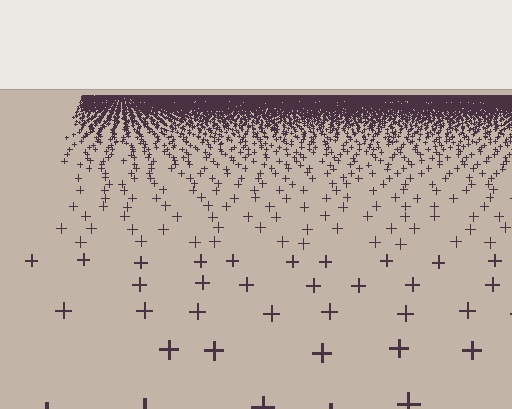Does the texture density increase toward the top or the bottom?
Density increases toward the top.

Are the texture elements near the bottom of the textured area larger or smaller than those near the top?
Larger. Near the bottom, elements are closer to the viewer and appear at a bigger on-screen size.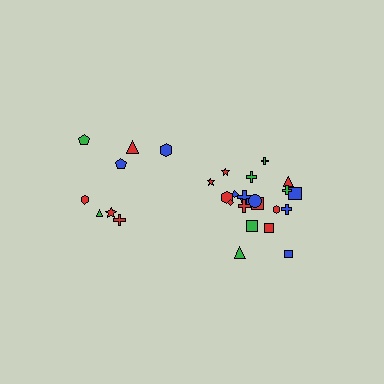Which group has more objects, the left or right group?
The right group.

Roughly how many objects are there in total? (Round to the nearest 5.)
Roughly 30 objects in total.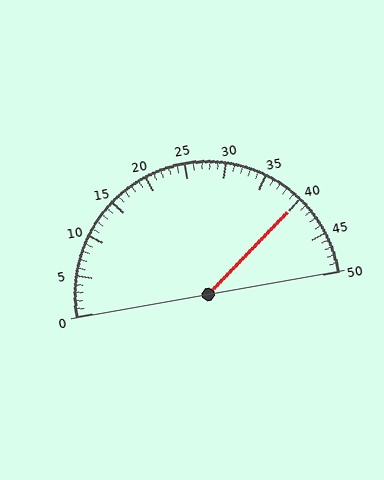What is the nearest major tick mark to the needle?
The nearest major tick mark is 40.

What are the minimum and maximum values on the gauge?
The gauge ranges from 0 to 50.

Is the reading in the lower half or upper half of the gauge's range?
The reading is in the upper half of the range (0 to 50).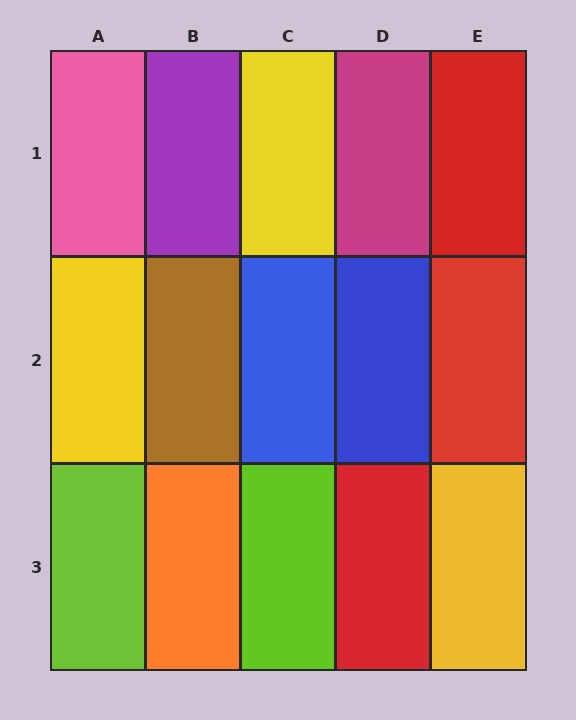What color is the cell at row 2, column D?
Blue.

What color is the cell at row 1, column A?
Pink.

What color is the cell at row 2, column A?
Yellow.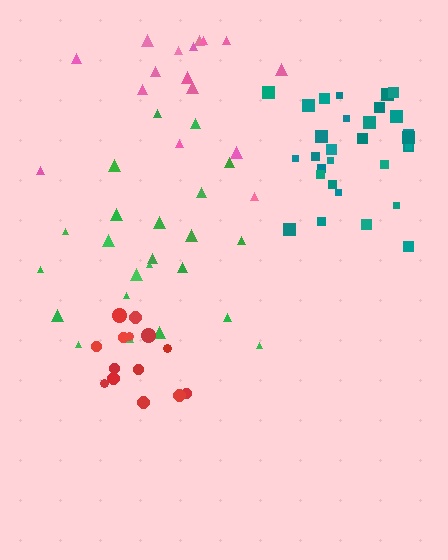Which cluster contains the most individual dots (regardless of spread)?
Teal (30).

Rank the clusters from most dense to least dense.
red, teal, green, pink.